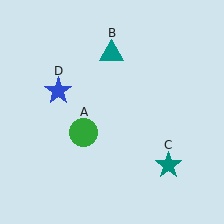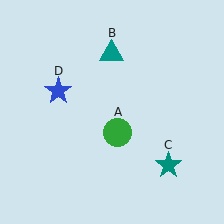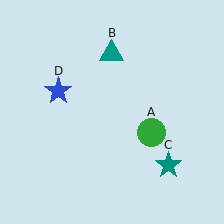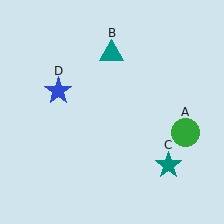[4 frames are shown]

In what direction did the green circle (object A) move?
The green circle (object A) moved right.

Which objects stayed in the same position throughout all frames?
Teal triangle (object B) and teal star (object C) and blue star (object D) remained stationary.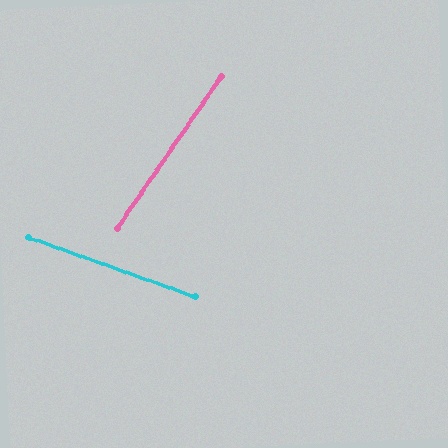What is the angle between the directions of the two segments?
Approximately 75 degrees.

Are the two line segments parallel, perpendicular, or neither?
Neither parallel nor perpendicular — they differ by about 75°.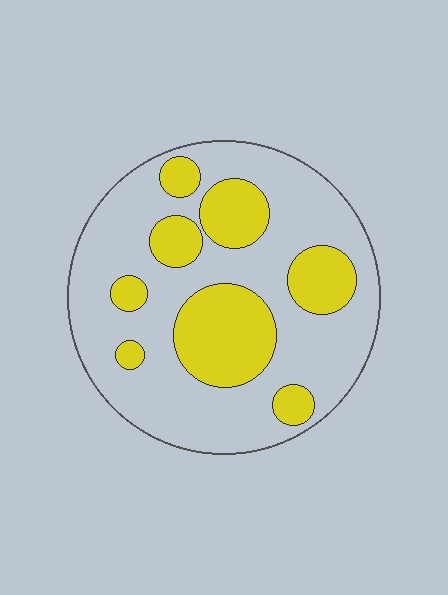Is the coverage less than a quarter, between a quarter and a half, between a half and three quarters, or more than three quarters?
Between a quarter and a half.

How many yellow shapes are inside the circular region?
8.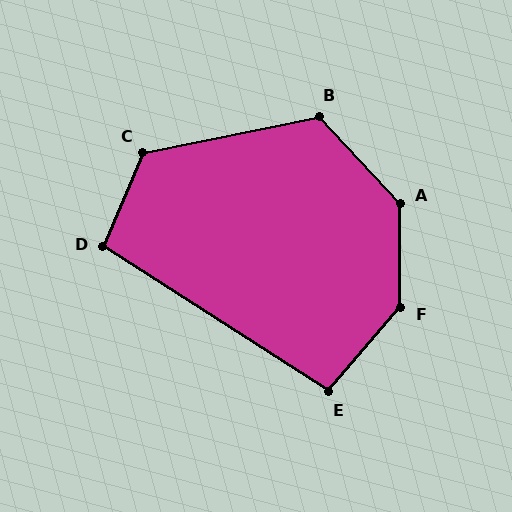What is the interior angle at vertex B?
Approximately 121 degrees (obtuse).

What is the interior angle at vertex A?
Approximately 137 degrees (obtuse).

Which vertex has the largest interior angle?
F, at approximately 139 degrees.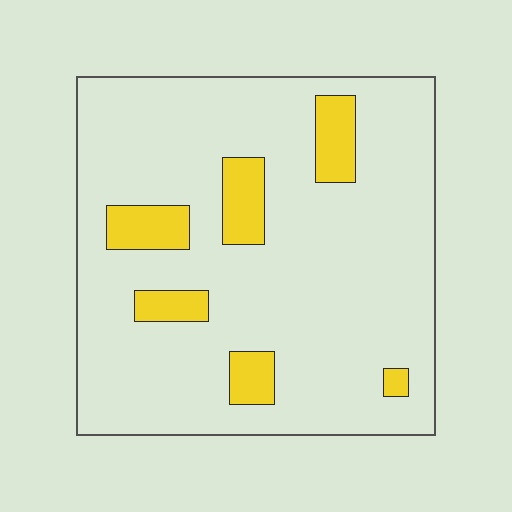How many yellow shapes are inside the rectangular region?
6.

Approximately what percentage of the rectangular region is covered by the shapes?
Approximately 15%.